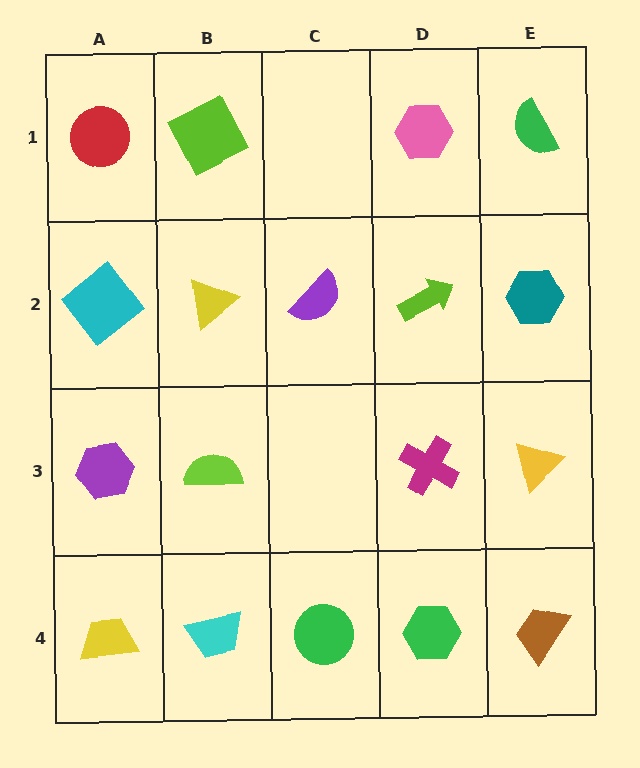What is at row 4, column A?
A yellow trapezoid.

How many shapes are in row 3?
4 shapes.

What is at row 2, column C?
A purple semicircle.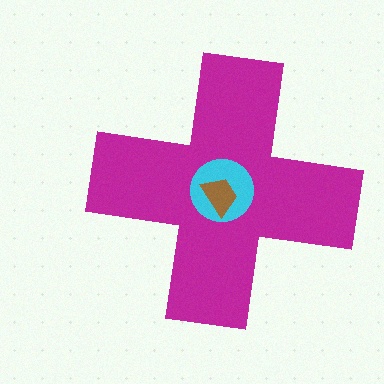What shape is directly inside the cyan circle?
The brown trapezoid.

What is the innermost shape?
The brown trapezoid.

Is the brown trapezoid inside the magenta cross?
Yes.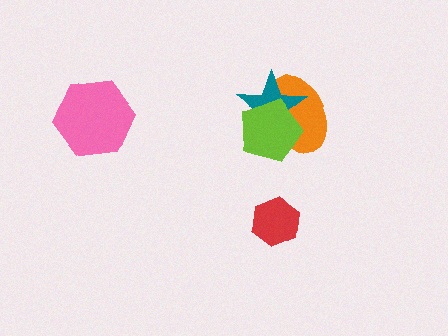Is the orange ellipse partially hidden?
Yes, it is partially covered by another shape.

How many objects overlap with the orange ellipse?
2 objects overlap with the orange ellipse.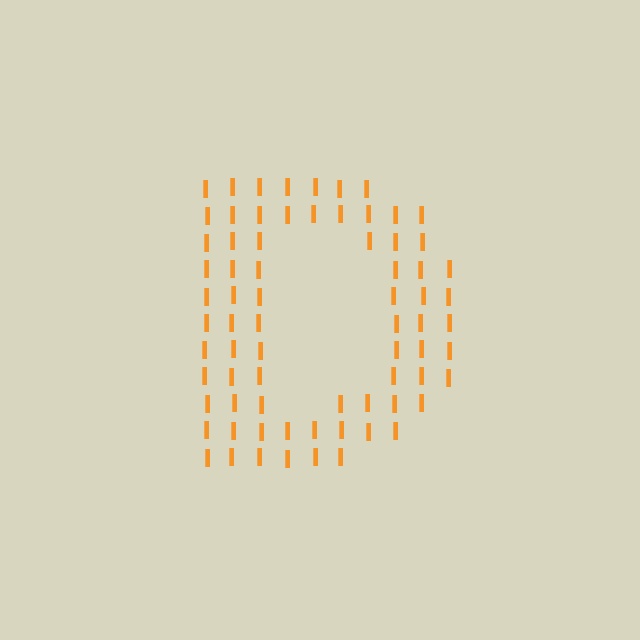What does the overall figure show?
The overall figure shows the letter D.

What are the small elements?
The small elements are letter I's.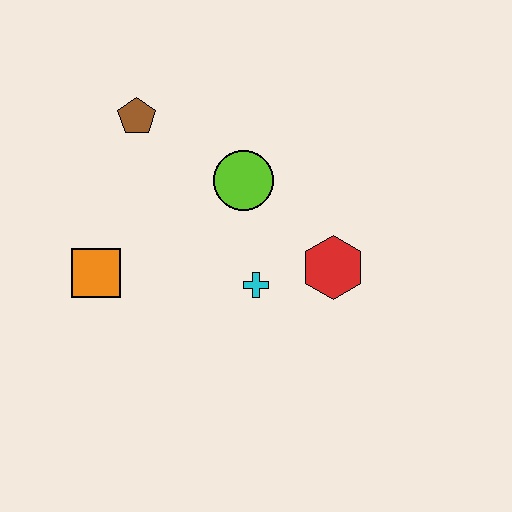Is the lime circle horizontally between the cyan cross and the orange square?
Yes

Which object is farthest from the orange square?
The red hexagon is farthest from the orange square.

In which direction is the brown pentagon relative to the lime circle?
The brown pentagon is to the left of the lime circle.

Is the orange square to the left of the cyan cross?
Yes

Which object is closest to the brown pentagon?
The lime circle is closest to the brown pentagon.